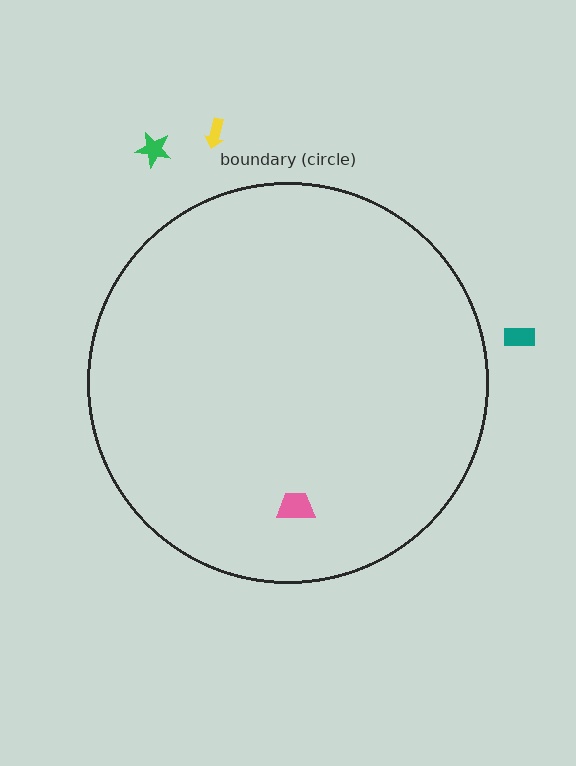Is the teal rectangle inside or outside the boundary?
Outside.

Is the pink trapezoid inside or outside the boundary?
Inside.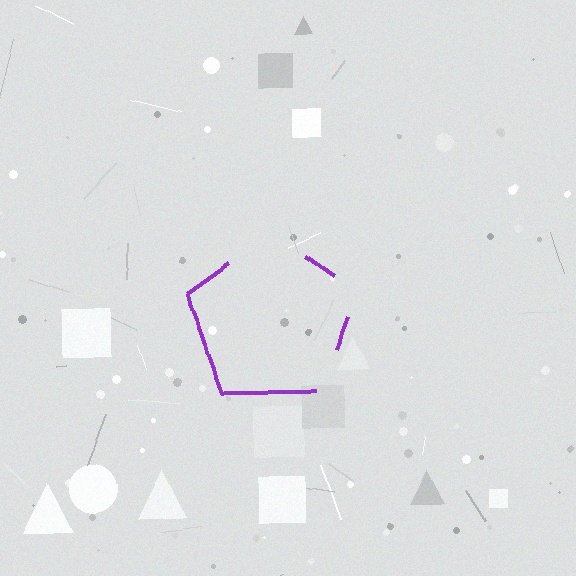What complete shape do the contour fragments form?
The contour fragments form a pentagon.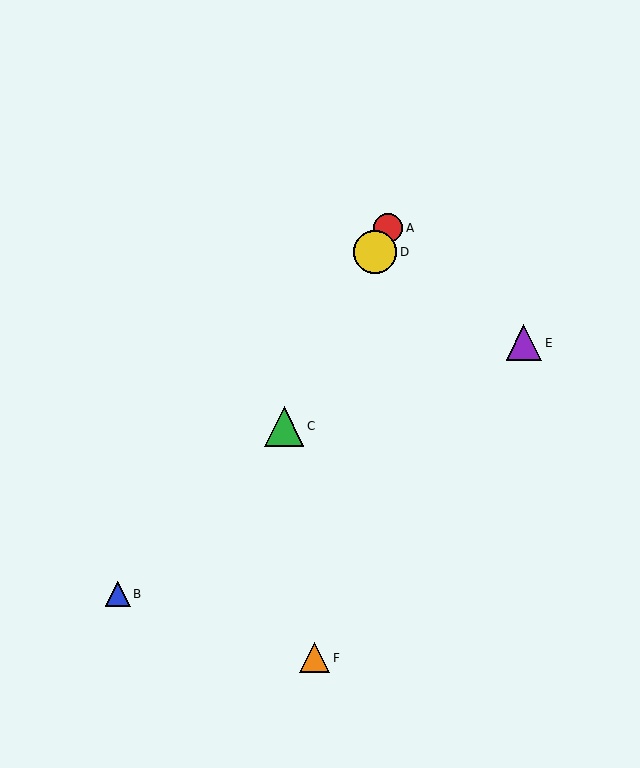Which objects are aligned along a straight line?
Objects A, C, D are aligned along a straight line.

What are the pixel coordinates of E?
Object E is at (524, 343).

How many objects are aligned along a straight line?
3 objects (A, C, D) are aligned along a straight line.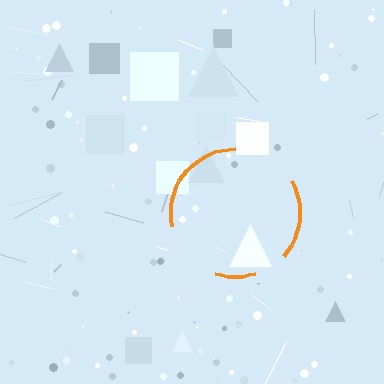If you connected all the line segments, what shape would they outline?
They would outline a circle.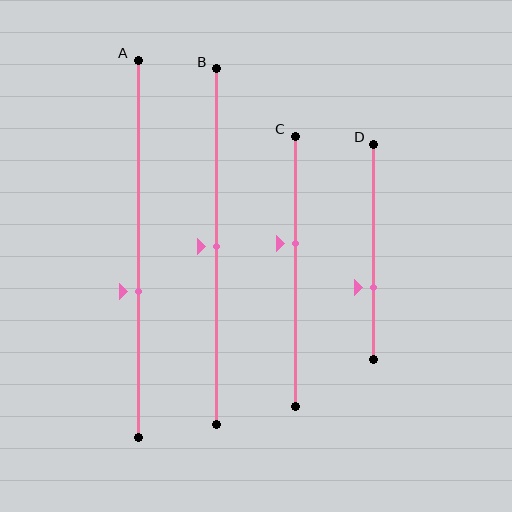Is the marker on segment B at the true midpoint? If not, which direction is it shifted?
Yes, the marker on segment B is at the true midpoint.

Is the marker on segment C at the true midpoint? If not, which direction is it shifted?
No, the marker on segment C is shifted upward by about 10% of the segment length.